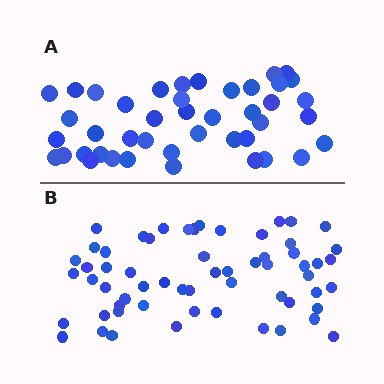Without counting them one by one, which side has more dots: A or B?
Region B (the bottom region) has more dots.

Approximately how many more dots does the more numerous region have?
Region B has approximately 15 more dots than region A.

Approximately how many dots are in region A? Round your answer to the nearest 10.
About 40 dots. (The exact count is 43, which rounds to 40.)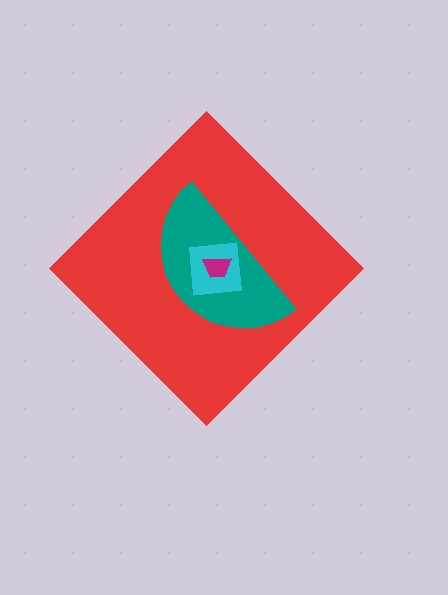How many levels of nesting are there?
4.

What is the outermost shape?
The red diamond.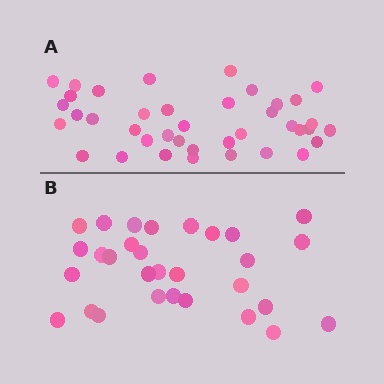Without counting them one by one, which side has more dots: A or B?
Region A (the top region) has more dots.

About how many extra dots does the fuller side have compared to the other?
Region A has roughly 8 or so more dots than region B.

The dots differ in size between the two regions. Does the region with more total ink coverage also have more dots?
No. Region B has more total ink coverage because its dots are larger, but region A actually contains more individual dots. Total area can be misleading — the number of items is what matters here.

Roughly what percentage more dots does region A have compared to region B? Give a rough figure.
About 30% more.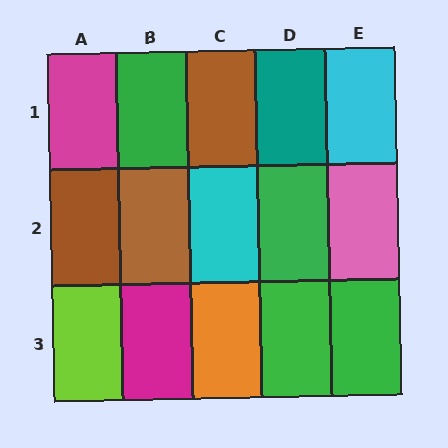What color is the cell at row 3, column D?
Green.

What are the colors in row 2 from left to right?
Brown, brown, cyan, green, pink.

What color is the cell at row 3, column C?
Orange.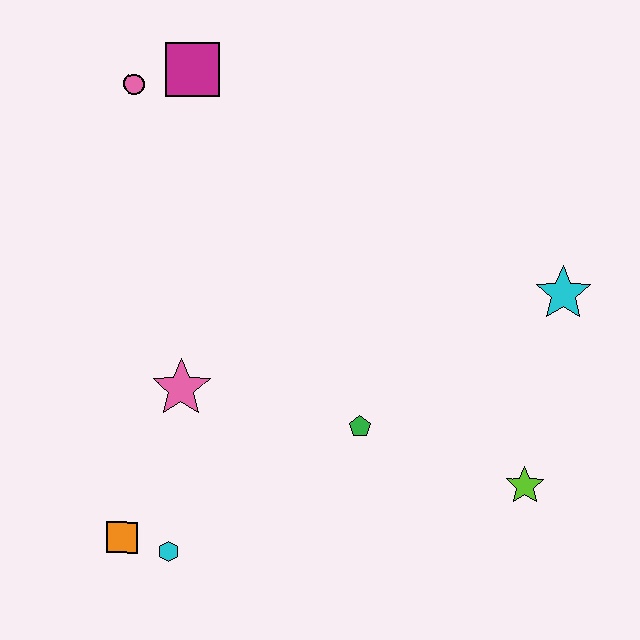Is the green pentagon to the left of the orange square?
No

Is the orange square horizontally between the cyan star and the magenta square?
No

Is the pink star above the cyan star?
No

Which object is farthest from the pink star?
The cyan star is farthest from the pink star.